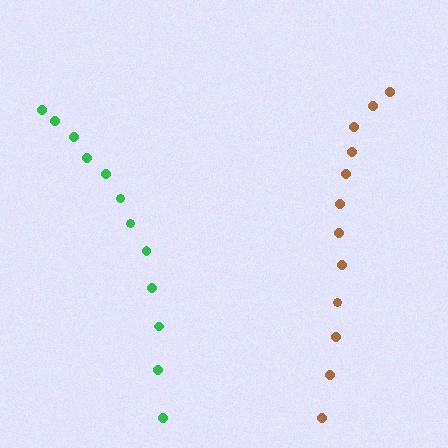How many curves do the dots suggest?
There are 2 distinct paths.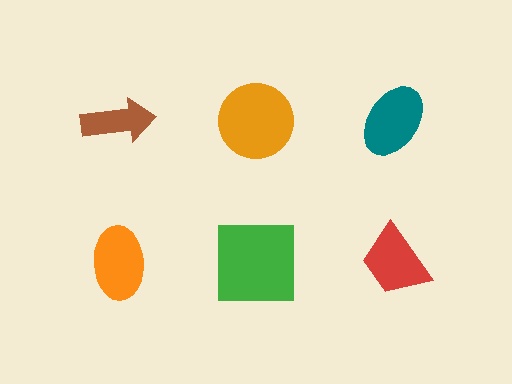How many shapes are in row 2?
3 shapes.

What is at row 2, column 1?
An orange ellipse.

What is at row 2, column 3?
A red trapezoid.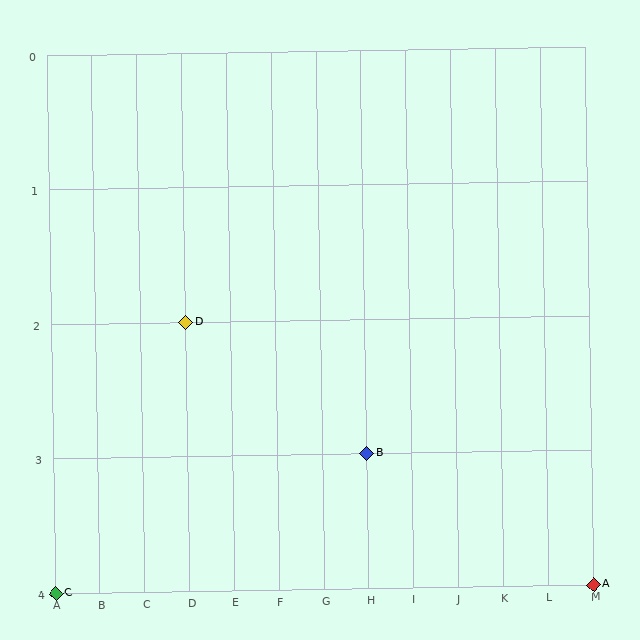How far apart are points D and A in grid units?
Points D and A are 9 columns and 2 rows apart (about 9.2 grid units diagonally).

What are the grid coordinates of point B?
Point B is at grid coordinates (H, 3).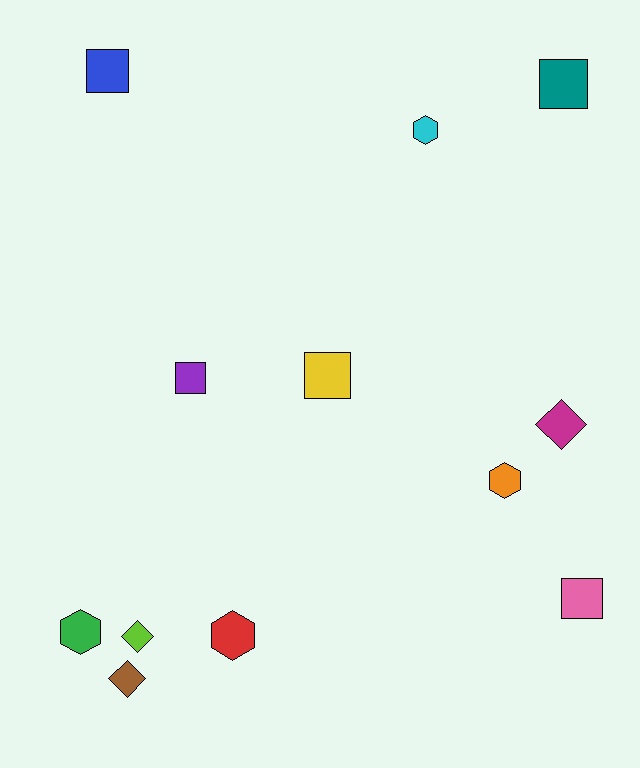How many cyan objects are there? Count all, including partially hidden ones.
There is 1 cyan object.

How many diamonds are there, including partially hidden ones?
There are 3 diamonds.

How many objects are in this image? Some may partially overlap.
There are 12 objects.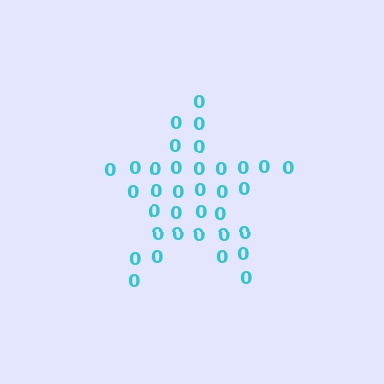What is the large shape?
The large shape is a star.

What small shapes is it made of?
It is made of small digit 0's.